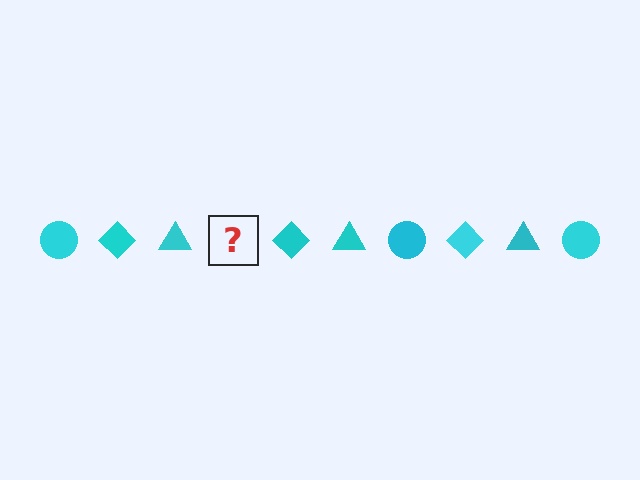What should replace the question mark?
The question mark should be replaced with a cyan circle.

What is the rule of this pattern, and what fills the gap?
The rule is that the pattern cycles through circle, diamond, triangle shapes in cyan. The gap should be filled with a cyan circle.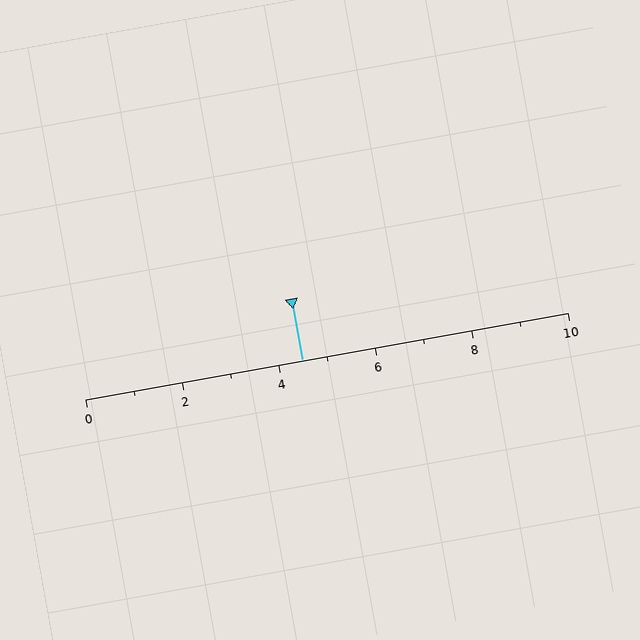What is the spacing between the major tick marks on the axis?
The major ticks are spaced 2 apart.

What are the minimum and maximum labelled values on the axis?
The axis runs from 0 to 10.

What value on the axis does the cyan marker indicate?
The marker indicates approximately 4.5.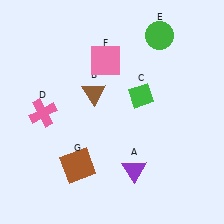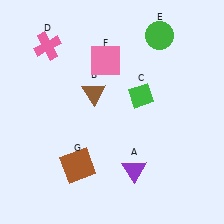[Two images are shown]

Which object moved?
The pink cross (D) moved up.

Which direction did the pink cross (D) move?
The pink cross (D) moved up.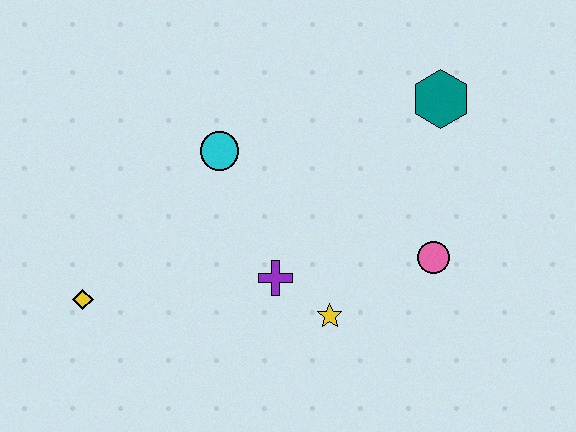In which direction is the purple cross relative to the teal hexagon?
The purple cross is below the teal hexagon.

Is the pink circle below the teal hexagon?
Yes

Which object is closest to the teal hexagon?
The pink circle is closest to the teal hexagon.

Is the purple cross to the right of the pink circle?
No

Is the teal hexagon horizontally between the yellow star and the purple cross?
No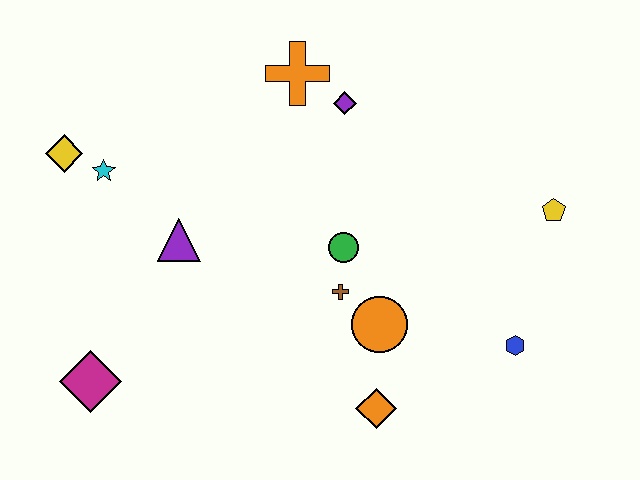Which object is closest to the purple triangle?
The cyan star is closest to the purple triangle.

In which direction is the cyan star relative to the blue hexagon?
The cyan star is to the left of the blue hexagon.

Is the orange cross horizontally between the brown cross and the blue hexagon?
No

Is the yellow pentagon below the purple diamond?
Yes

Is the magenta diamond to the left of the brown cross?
Yes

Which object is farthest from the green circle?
The yellow diamond is farthest from the green circle.